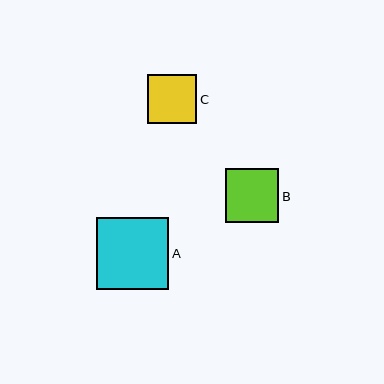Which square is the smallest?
Square C is the smallest with a size of approximately 49 pixels.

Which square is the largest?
Square A is the largest with a size of approximately 72 pixels.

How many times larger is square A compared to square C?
Square A is approximately 1.5 times the size of square C.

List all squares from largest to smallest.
From largest to smallest: A, B, C.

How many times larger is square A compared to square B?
Square A is approximately 1.4 times the size of square B.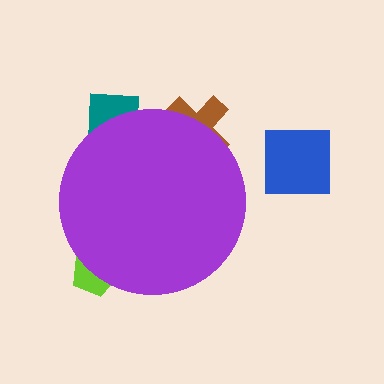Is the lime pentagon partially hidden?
Yes, the lime pentagon is partially hidden behind the purple circle.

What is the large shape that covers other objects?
A purple circle.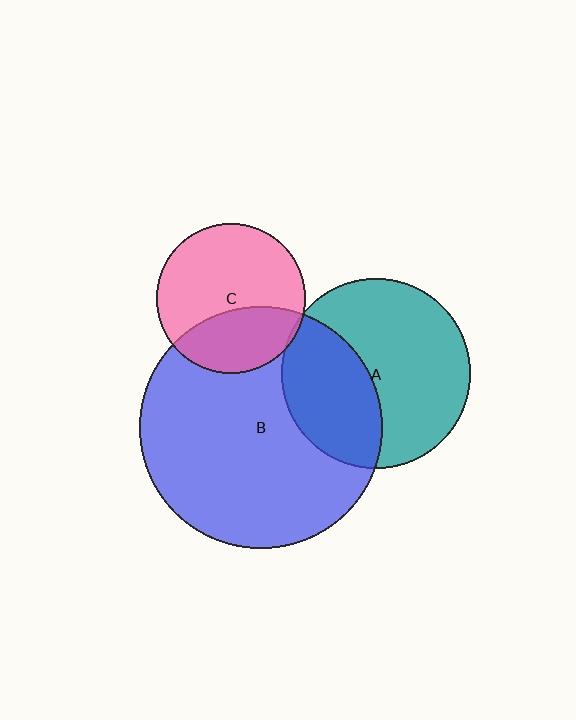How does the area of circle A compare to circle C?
Approximately 1.6 times.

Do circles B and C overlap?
Yes.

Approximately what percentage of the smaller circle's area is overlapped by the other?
Approximately 35%.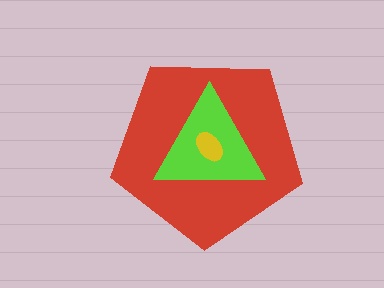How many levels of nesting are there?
3.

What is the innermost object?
The yellow ellipse.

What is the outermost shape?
The red pentagon.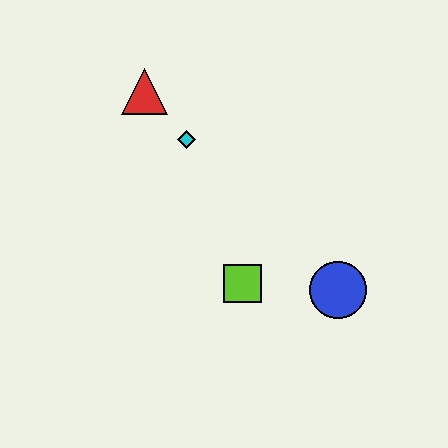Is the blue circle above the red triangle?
No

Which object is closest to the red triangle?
The cyan diamond is closest to the red triangle.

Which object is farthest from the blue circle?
The red triangle is farthest from the blue circle.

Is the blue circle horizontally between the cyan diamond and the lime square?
No